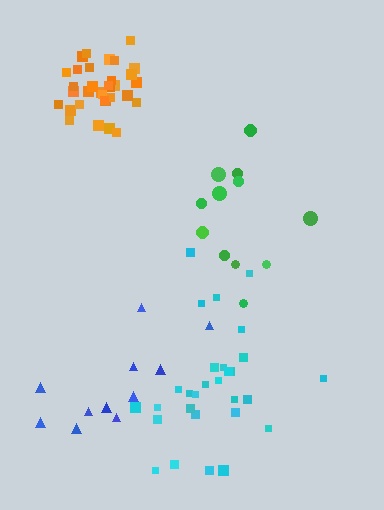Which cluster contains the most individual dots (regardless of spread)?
Orange (34).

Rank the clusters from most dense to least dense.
orange, green, cyan, blue.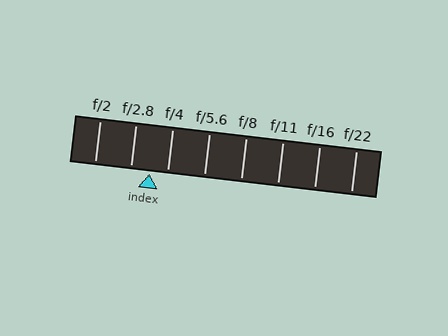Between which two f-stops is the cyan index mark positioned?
The index mark is between f/2.8 and f/4.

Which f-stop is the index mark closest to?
The index mark is closest to f/4.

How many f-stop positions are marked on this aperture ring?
There are 8 f-stop positions marked.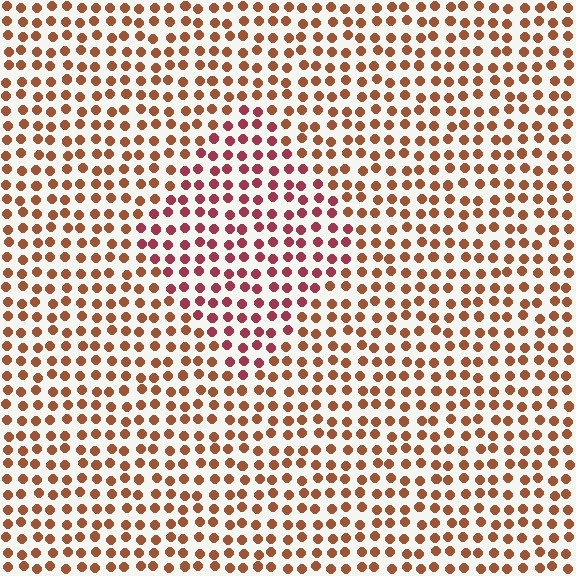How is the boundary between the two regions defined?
The boundary is defined purely by a slight shift in hue (about 32 degrees). Spacing, size, and orientation are identical on both sides.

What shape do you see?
I see a diamond.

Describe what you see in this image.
The image is filled with small brown elements in a uniform arrangement. A diamond-shaped region is visible where the elements are tinted to a slightly different hue, forming a subtle color boundary.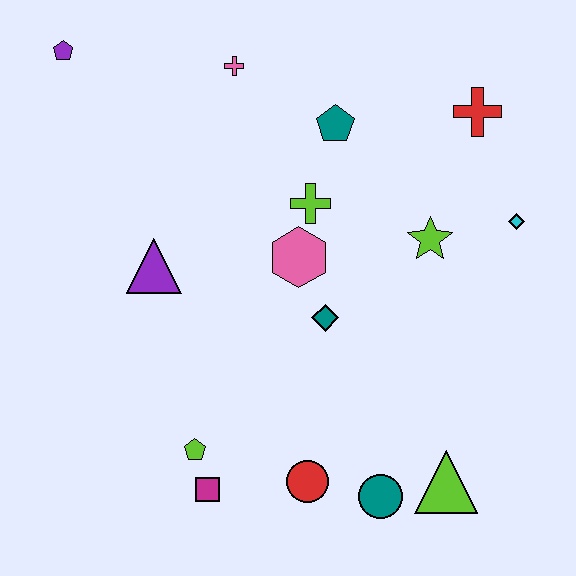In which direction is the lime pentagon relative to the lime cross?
The lime pentagon is below the lime cross.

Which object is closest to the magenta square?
The lime pentagon is closest to the magenta square.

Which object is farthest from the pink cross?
The lime triangle is farthest from the pink cross.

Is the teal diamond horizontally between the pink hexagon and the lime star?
Yes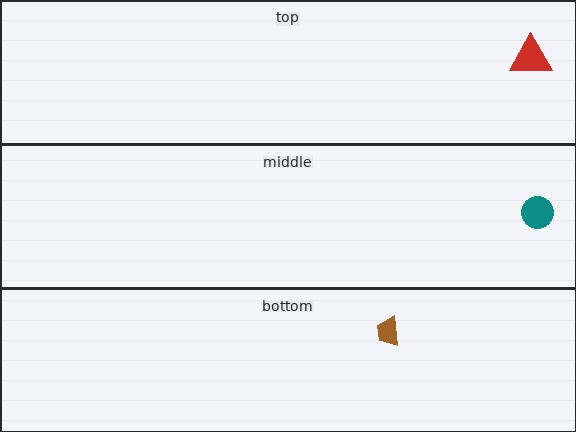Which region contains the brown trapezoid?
The bottom region.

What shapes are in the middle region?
The teal circle.